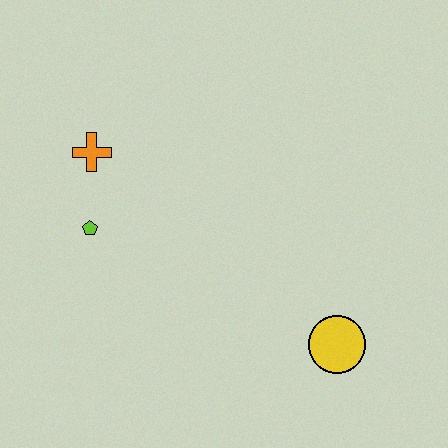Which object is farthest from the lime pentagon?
The yellow circle is farthest from the lime pentagon.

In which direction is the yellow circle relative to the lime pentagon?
The yellow circle is to the right of the lime pentagon.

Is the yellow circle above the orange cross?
No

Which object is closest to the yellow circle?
The lime pentagon is closest to the yellow circle.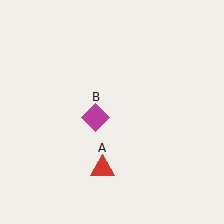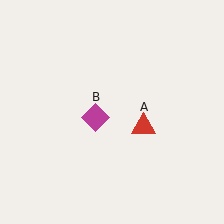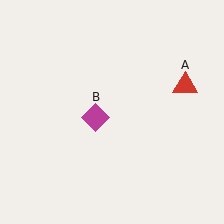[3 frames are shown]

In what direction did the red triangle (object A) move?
The red triangle (object A) moved up and to the right.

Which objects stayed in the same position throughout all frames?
Magenta diamond (object B) remained stationary.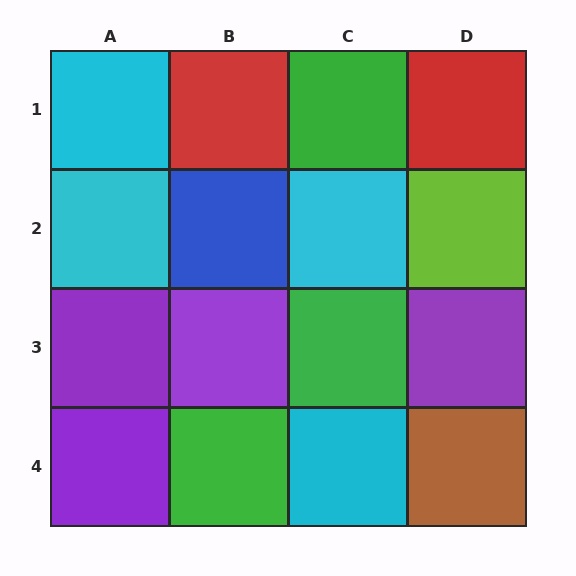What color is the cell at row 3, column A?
Purple.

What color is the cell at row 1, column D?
Red.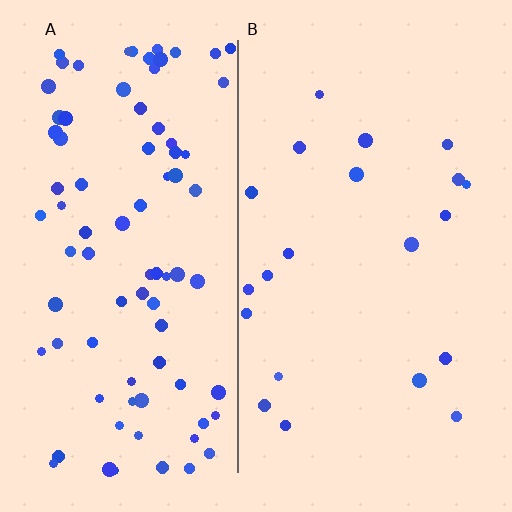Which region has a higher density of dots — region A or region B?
A (the left).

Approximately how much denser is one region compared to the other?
Approximately 4.2× — region A over region B.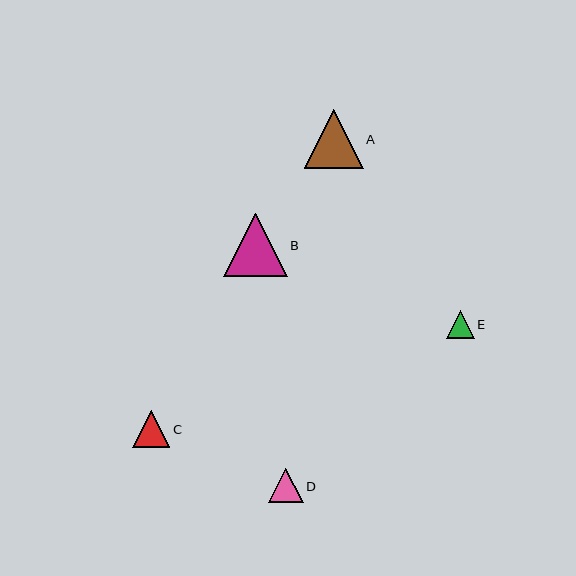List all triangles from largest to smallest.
From largest to smallest: B, A, C, D, E.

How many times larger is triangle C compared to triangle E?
Triangle C is approximately 1.3 times the size of triangle E.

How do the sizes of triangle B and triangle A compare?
Triangle B and triangle A are approximately the same size.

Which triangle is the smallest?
Triangle E is the smallest with a size of approximately 28 pixels.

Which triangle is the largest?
Triangle B is the largest with a size of approximately 63 pixels.